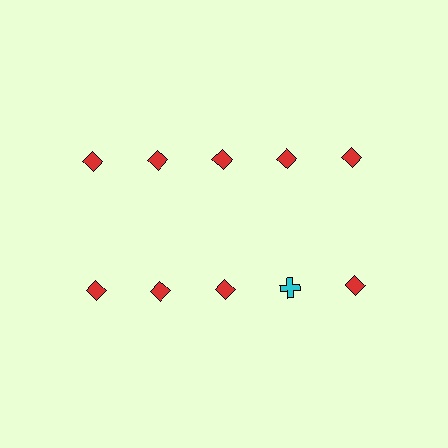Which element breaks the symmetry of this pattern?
The cyan cross in the second row, second from right column breaks the symmetry. All other shapes are red diamonds.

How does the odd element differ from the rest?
It differs in both color (cyan instead of red) and shape (cross instead of diamond).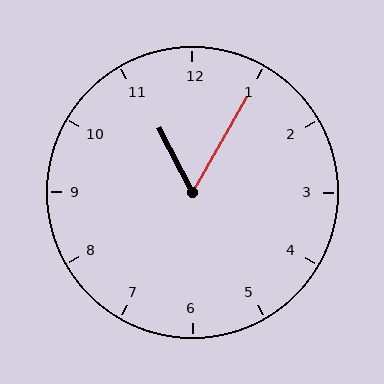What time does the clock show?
11:05.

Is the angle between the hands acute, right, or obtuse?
It is acute.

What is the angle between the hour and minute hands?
Approximately 58 degrees.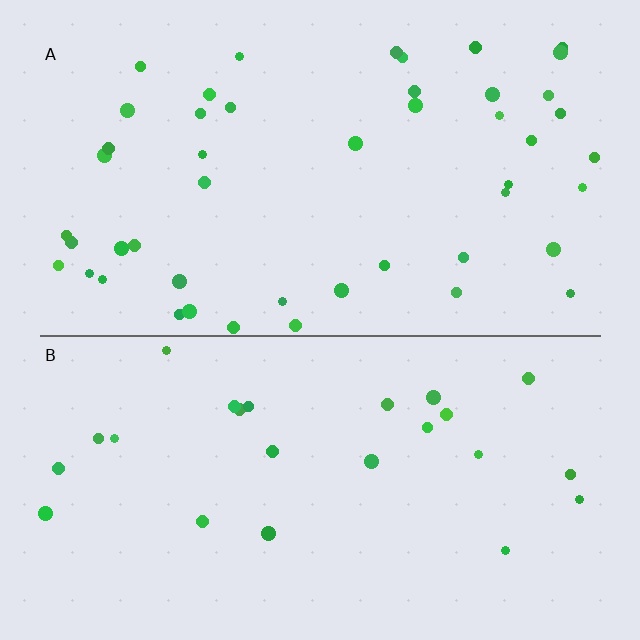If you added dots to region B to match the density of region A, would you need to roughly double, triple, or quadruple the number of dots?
Approximately double.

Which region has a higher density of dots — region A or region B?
A (the top).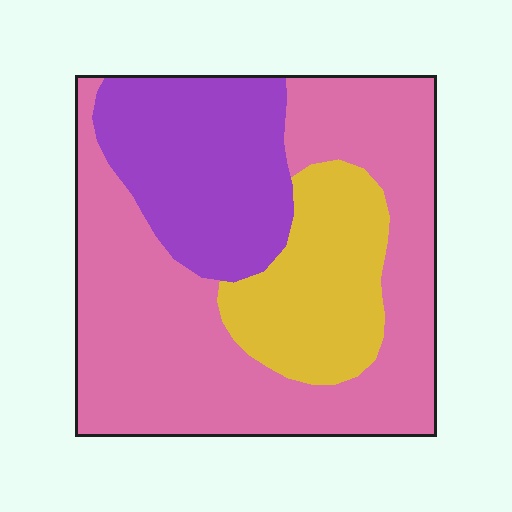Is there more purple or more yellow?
Purple.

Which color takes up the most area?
Pink, at roughly 55%.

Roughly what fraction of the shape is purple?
Purple takes up about one quarter (1/4) of the shape.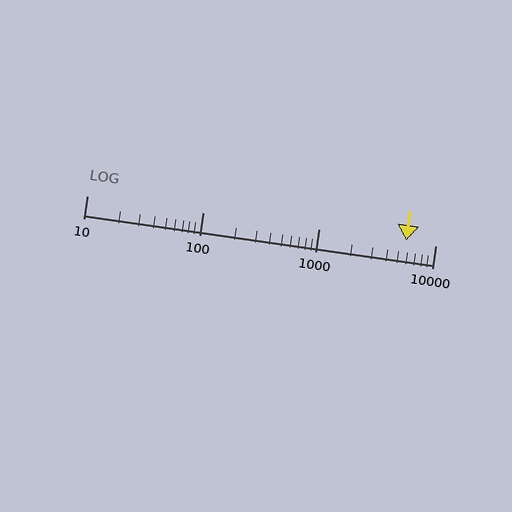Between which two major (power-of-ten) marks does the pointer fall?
The pointer is between 1000 and 10000.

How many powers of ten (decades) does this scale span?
The scale spans 3 decades, from 10 to 10000.